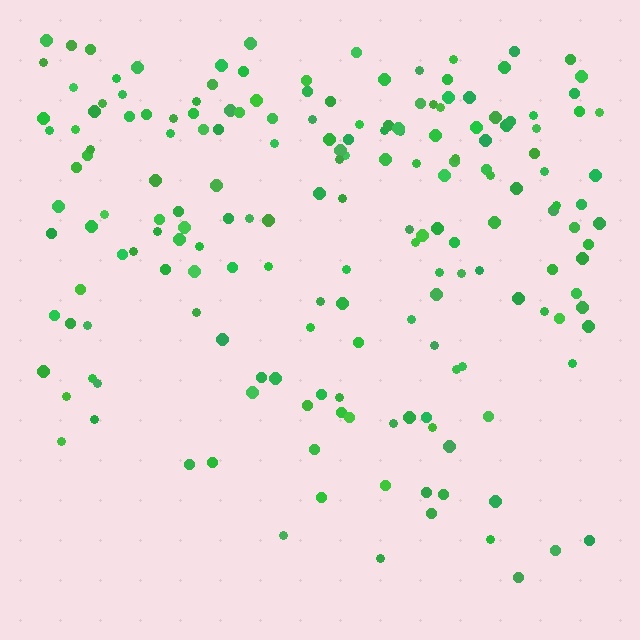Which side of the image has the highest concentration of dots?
The top.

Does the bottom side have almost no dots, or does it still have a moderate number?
Still a moderate number, just noticeably fewer than the top.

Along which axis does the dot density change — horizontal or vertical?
Vertical.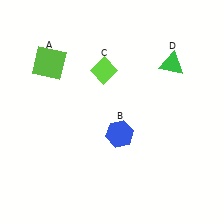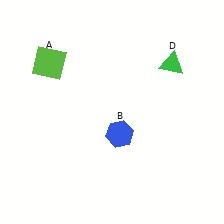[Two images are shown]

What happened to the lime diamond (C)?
The lime diamond (C) was removed in Image 2. It was in the top-left area of Image 1.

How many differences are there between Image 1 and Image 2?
There is 1 difference between the two images.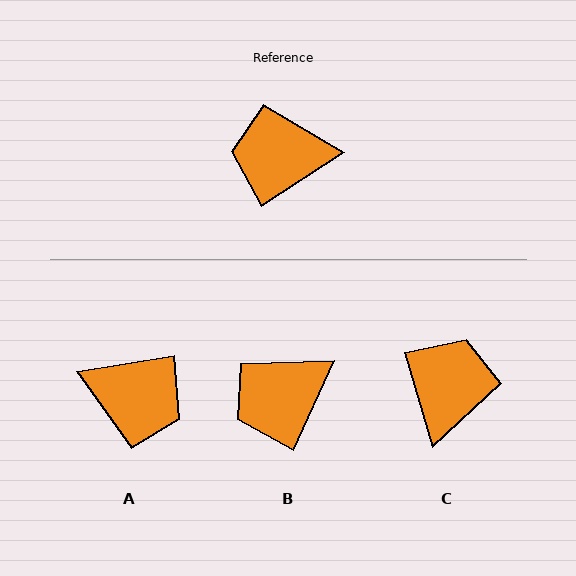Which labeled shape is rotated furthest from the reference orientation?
A, about 156 degrees away.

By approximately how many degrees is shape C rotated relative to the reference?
Approximately 107 degrees clockwise.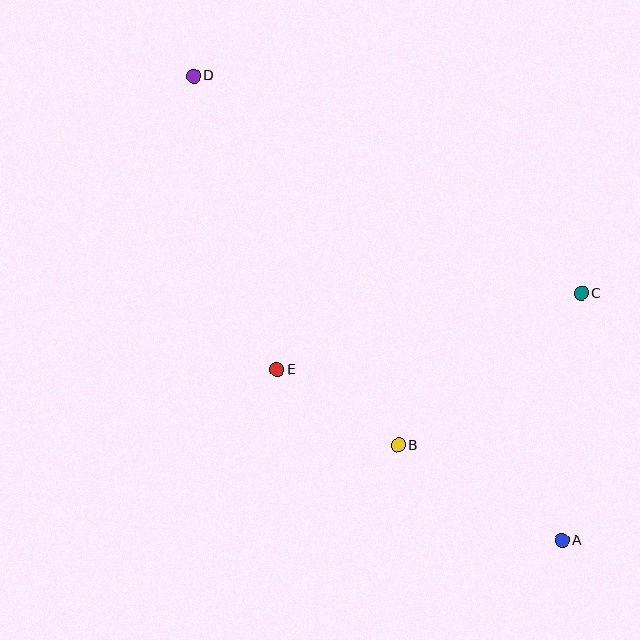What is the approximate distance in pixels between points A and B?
The distance between A and B is approximately 189 pixels.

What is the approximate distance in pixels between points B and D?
The distance between B and D is approximately 422 pixels.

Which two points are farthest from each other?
Points A and D are farthest from each other.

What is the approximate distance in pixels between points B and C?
The distance between B and C is approximately 237 pixels.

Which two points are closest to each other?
Points B and E are closest to each other.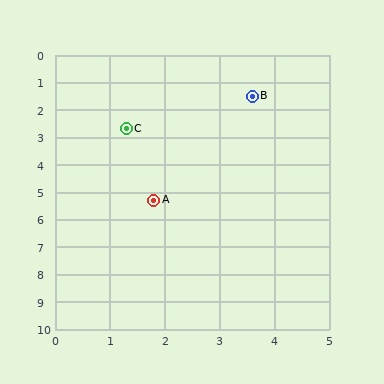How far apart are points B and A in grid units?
Points B and A are about 4.2 grid units apart.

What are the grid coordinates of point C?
Point C is at approximately (1.3, 2.7).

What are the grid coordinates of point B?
Point B is at approximately (3.6, 1.5).